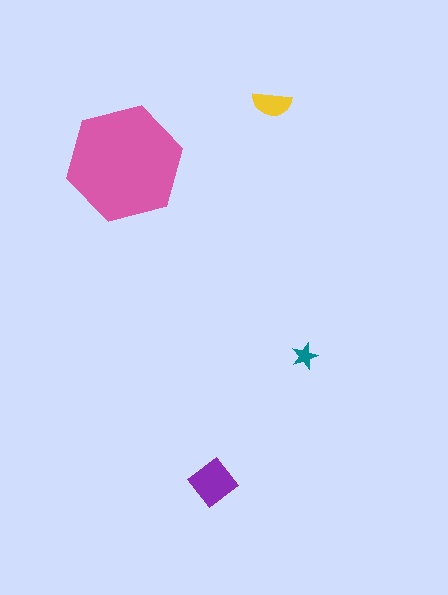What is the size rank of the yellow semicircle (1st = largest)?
3rd.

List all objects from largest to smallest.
The pink hexagon, the purple diamond, the yellow semicircle, the teal star.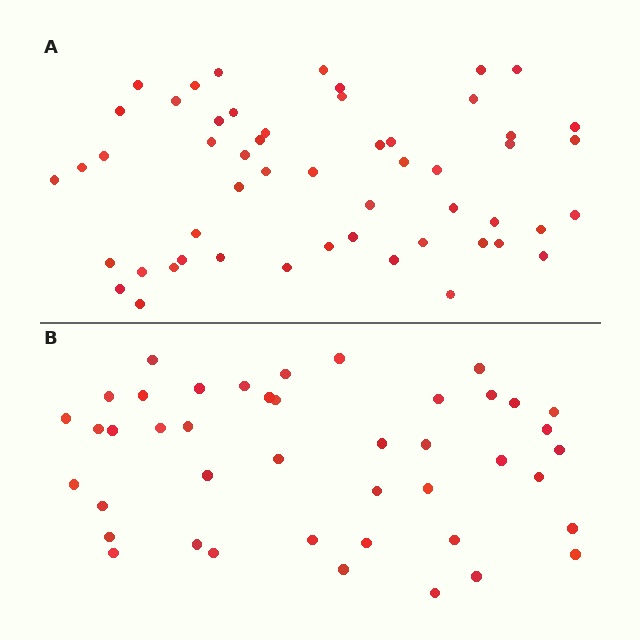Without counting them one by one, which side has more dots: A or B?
Region A (the top region) has more dots.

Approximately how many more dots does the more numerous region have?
Region A has roughly 10 or so more dots than region B.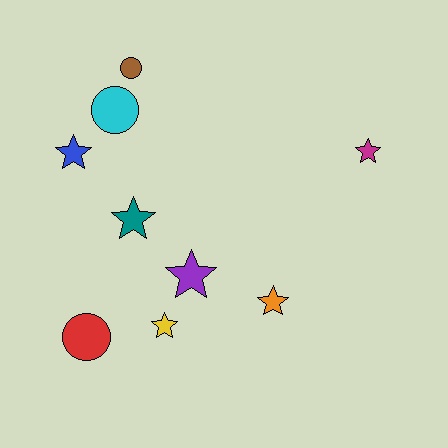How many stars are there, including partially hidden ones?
There are 6 stars.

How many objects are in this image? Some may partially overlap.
There are 9 objects.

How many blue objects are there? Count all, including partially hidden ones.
There is 1 blue object.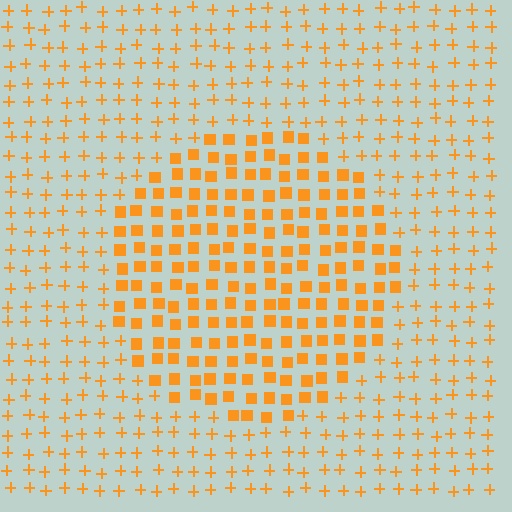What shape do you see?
I see a circle.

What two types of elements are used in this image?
The image uses squares inside the circle region and plus signs outside it.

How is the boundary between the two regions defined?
The boundary is defined by a change in element shape: squares inside vs. plus signs outside. All elements share the same color and spacing.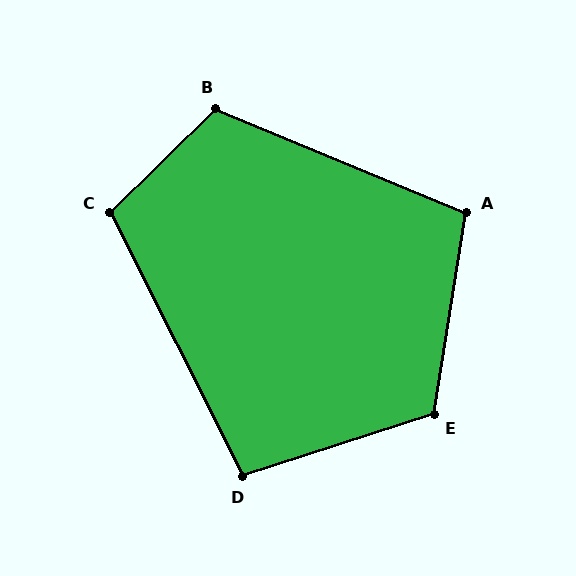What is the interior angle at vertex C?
Approximately 108 degrees (obtuse).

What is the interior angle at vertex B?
Approximately 113 degrees (obtuse).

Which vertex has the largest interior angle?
E, at approximately 117 degrees.